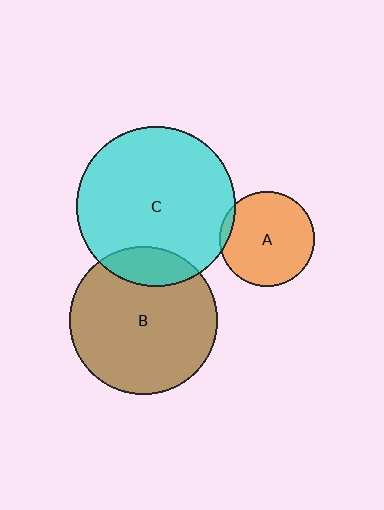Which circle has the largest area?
Circle C (cyan).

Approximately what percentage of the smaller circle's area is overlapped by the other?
Approximately 15%.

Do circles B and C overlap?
Yes.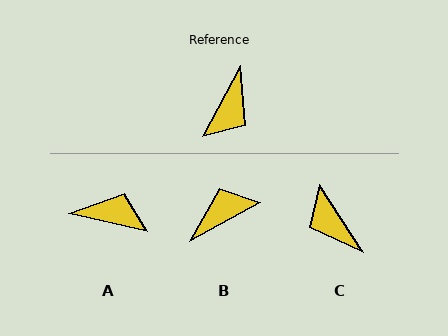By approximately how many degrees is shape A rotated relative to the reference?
Approximately 105 degrees counter-clockwise.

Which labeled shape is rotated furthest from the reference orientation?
B, about 147 degrees away.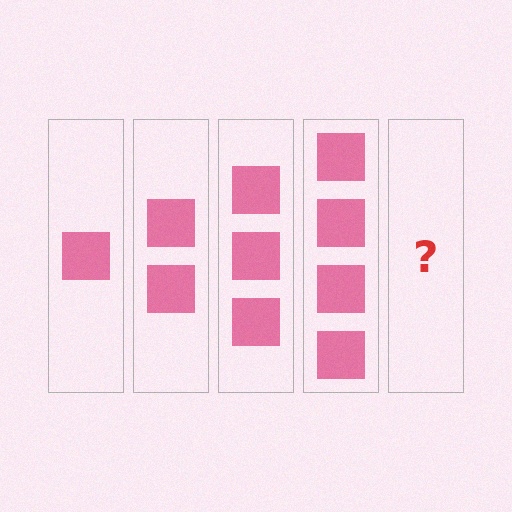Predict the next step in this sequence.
The next step is 5 squares.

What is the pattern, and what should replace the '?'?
The pattern is that each step adds one more square. The '?' should be 5 squares.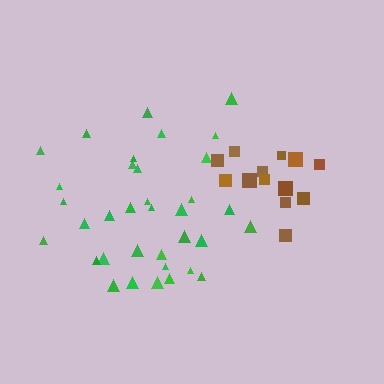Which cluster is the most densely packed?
Brown.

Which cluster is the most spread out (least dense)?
Green.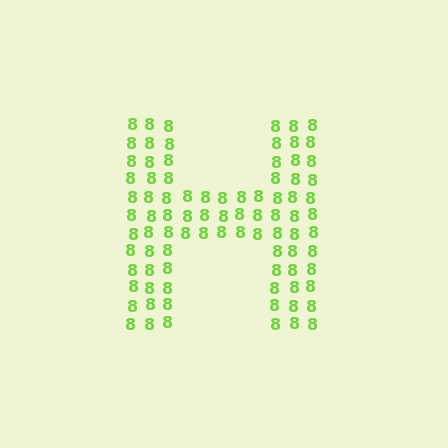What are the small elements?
The small elements are digit 8's.